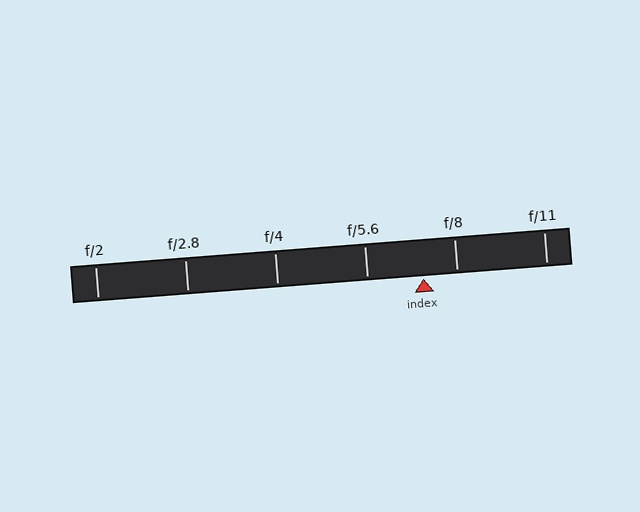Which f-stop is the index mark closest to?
The index mark is closest to f/8.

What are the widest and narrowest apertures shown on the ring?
The widest aperture shown is f/2 and the narrowest is f/11.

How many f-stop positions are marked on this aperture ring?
There are 6 f-stop positions marked.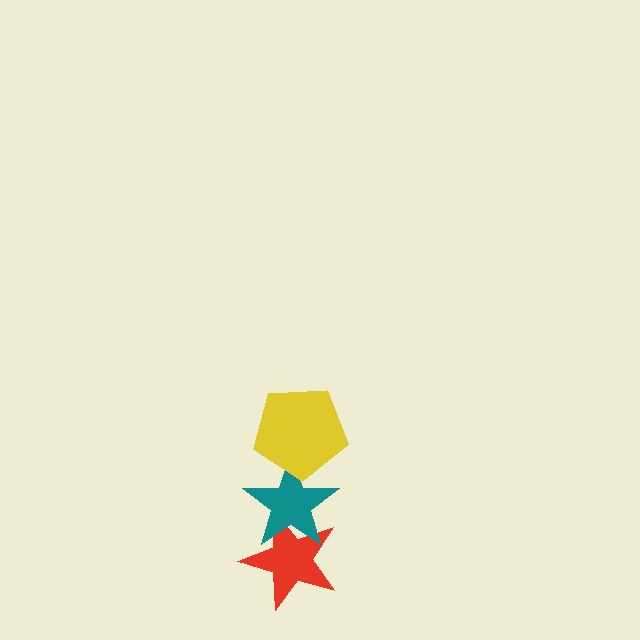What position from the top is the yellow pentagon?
The yellow pentagon is 1st from the top.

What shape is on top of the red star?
The teal star is on top of the red star.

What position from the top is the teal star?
The teal star is 2nd from the top.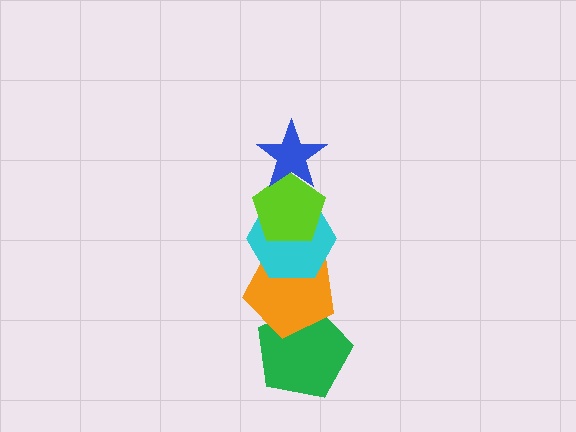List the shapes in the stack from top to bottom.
From top to bottom: the blue star, the lime pentagon, the cyan hexagon, the orange pentagon, the green pentagon.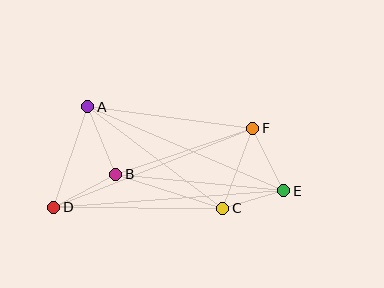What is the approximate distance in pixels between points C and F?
The distance between C and F is approximately 86 pixels.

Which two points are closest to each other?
Points C and E are closest to each other.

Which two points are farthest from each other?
Points D and E are farthest from each other.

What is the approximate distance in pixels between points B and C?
The distance between B and C is approximately 113 pixels.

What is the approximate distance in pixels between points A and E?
The distance between A and E is approximately 213 pixels.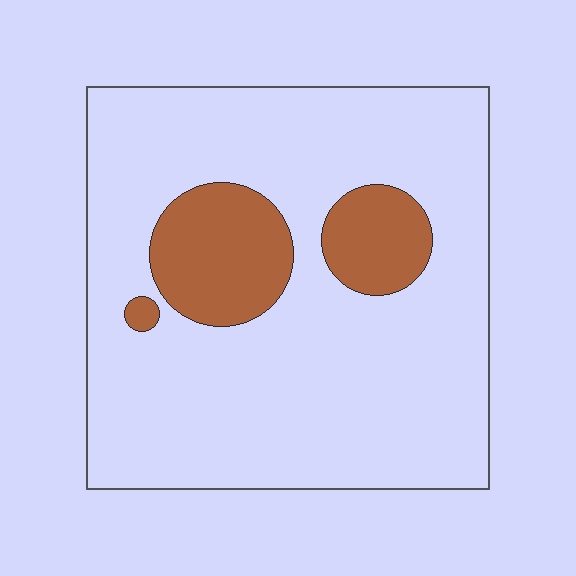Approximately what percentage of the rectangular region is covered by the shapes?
Approximately 15%.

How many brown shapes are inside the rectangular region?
3.